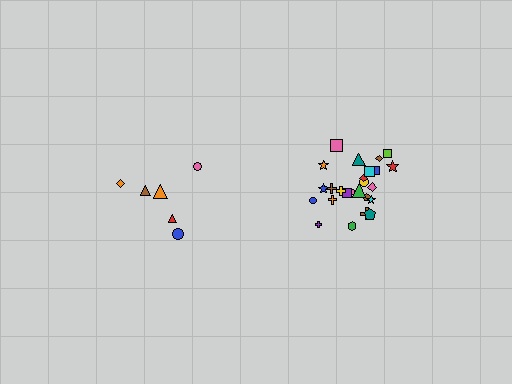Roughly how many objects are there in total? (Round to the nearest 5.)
Roughly 30 objects in total.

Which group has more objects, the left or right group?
The right group.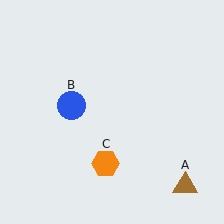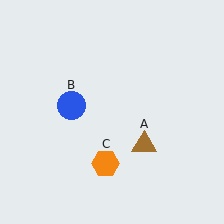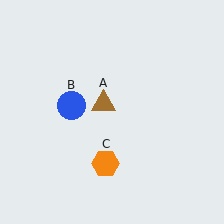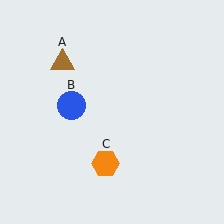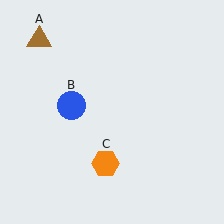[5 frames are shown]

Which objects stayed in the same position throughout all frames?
Blue circle (object B) and orange hexagon (object C) remained stationary.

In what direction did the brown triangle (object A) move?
The brown triangle (object A) moved up and to the left.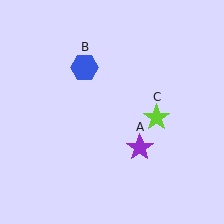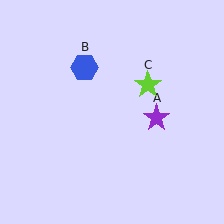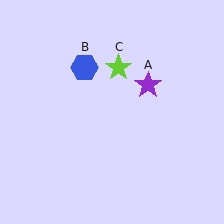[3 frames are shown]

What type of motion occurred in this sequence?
The purple star (object A), lime star (object C) rotated counterclockwise around the center of the scene.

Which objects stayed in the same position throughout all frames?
Blue hexagon (object B) remained stationary.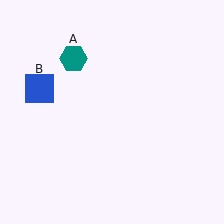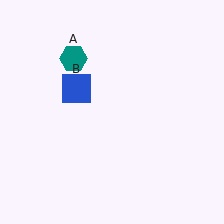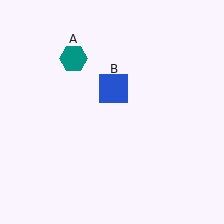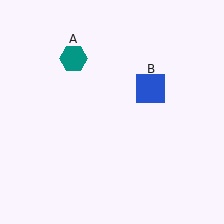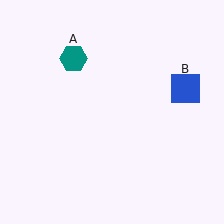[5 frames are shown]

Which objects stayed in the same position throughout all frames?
Teal hexagon (object A) remained stationary.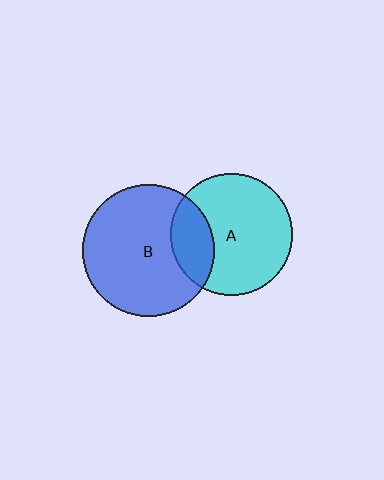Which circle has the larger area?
Circle B (blue).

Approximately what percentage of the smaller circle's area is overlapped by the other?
Approximately 25%.